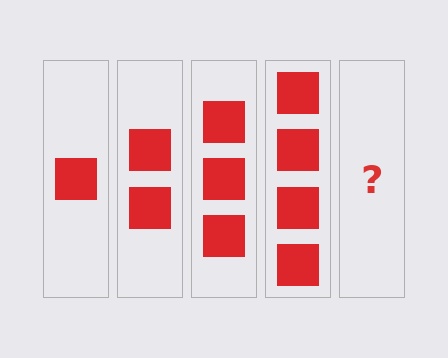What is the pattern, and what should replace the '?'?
The pattern is that each step adds one more square. The '?' should be 5 squares.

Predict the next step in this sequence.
The next step is 5 squares.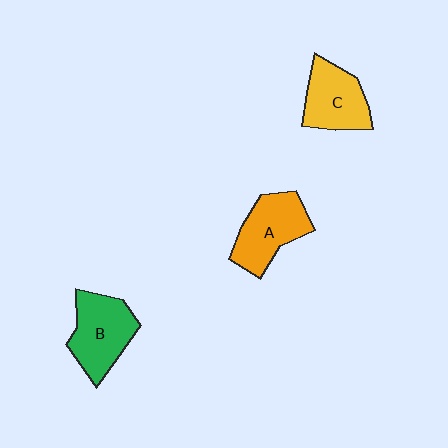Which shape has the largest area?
Shape B (green).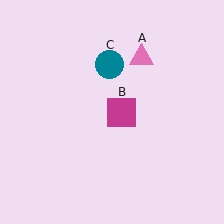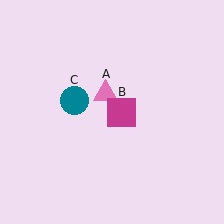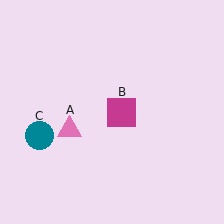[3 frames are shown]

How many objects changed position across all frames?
2 objects changed position: pink triangle (object A), teal circle (object C).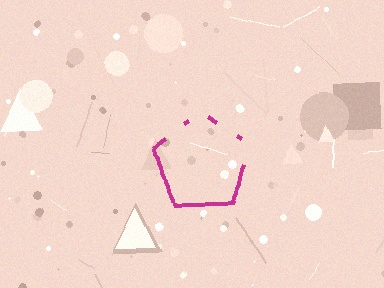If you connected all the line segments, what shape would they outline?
They would outline a pentagon.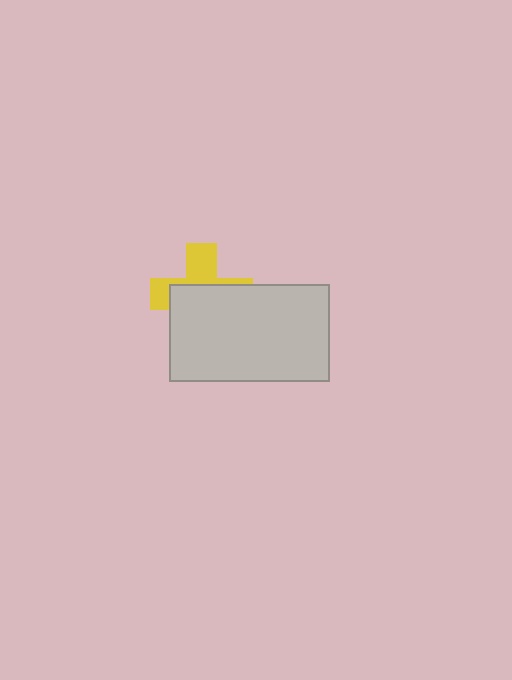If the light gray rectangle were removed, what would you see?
You would see the complete yellow cross.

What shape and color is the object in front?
The object in front is a light gray rectangle.